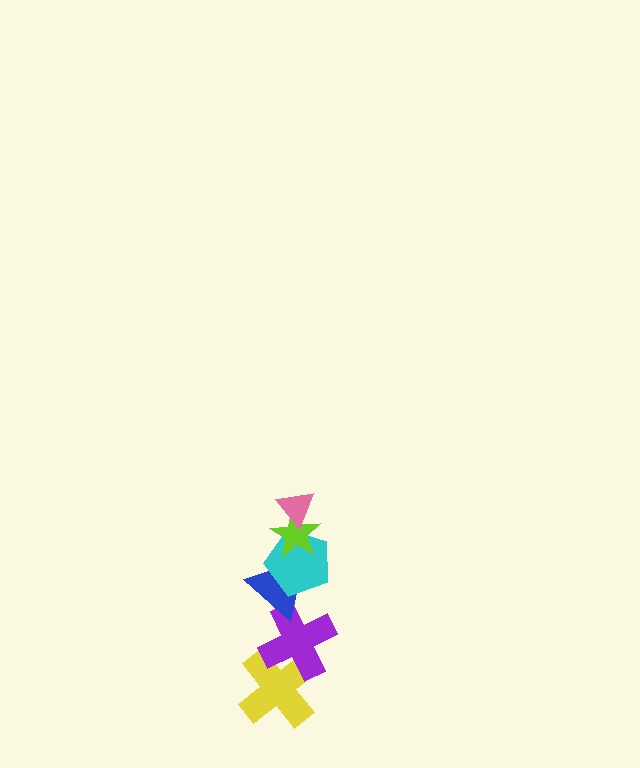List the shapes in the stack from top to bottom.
From top to bottom: the pink triangle, the lime star, the cyan pentagon, the blue triangle, the purple cross, the yellow cross.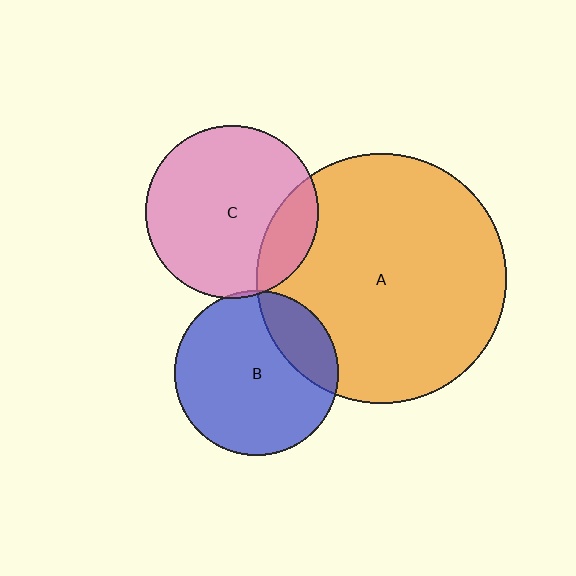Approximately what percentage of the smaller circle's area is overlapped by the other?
Approximately 5%.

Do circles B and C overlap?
Yes.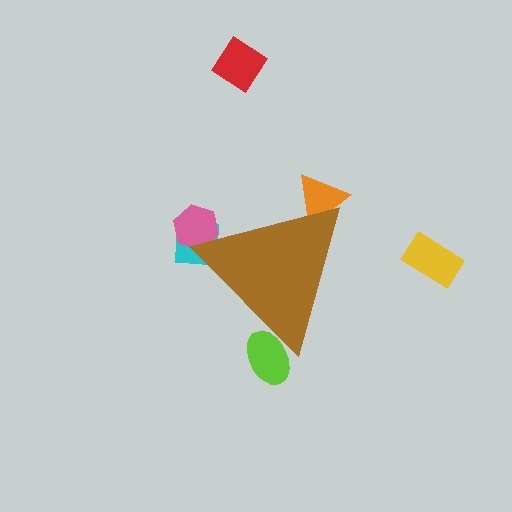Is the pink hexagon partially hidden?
Yes, the pink hexagon is partially hidden behind the brown triangle.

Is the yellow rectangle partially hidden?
No, the yellow rectangle is fully visible.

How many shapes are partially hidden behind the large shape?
4 shapes are partially hidden.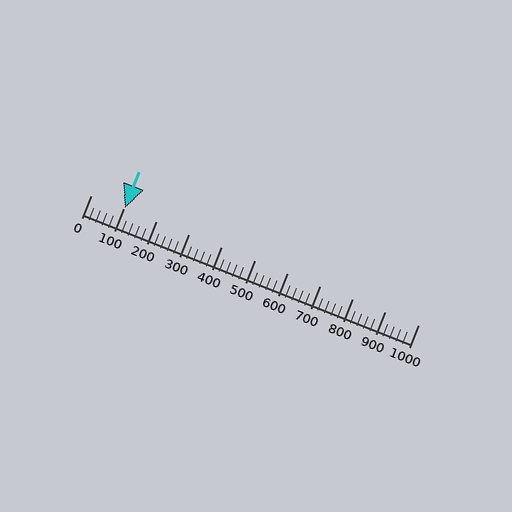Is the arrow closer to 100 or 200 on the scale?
The arrow is closer to 100.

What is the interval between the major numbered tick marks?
The major tick marks are spaced 100 units apart.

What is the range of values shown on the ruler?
The ruler shows values from 0 to 1000.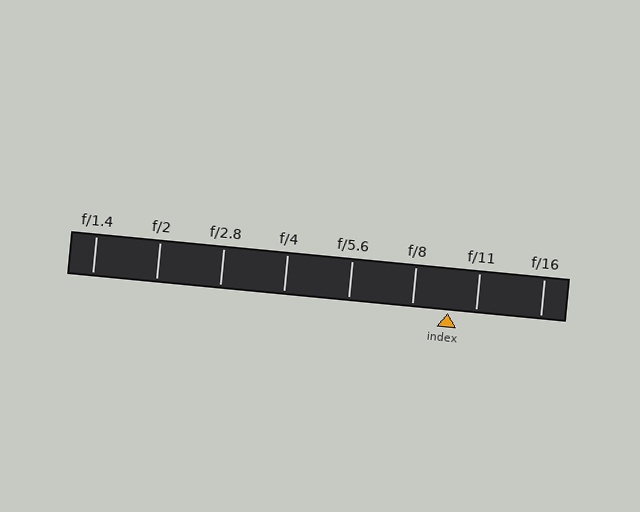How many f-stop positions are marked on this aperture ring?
There are 8 f-stop positions marked.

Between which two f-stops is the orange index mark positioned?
The index mark is between f/8 and f/11.